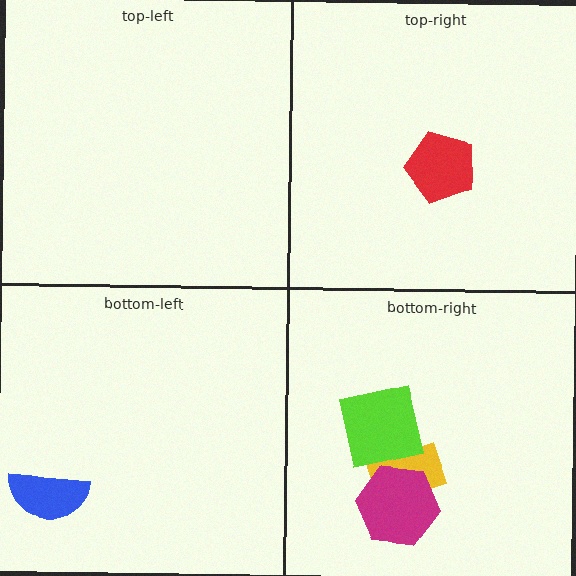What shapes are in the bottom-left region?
The blue semicircle.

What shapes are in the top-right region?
The red pentagon.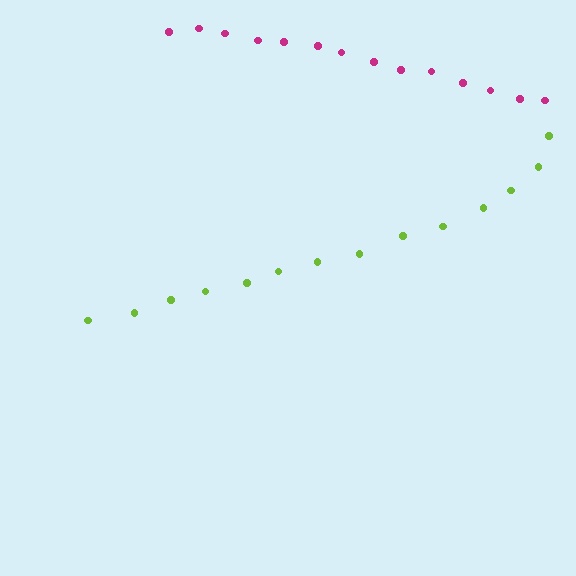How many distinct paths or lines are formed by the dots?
There are 2 distinct paths.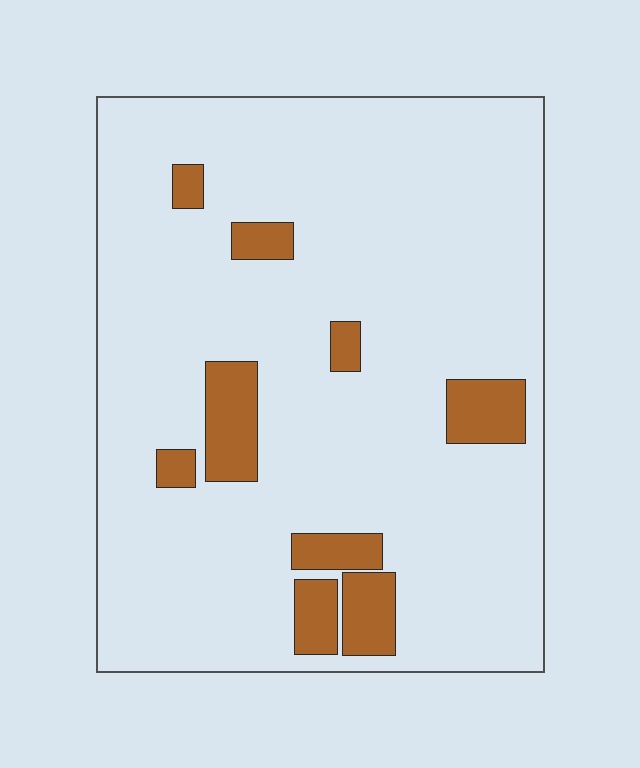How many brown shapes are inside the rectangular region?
9.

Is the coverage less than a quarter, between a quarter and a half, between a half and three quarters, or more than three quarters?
Less than a quarter.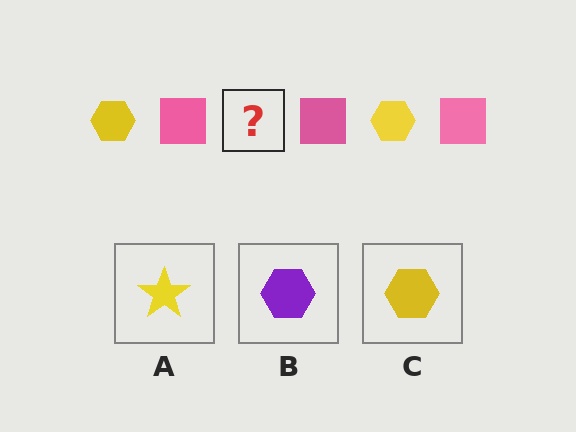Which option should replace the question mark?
Option C.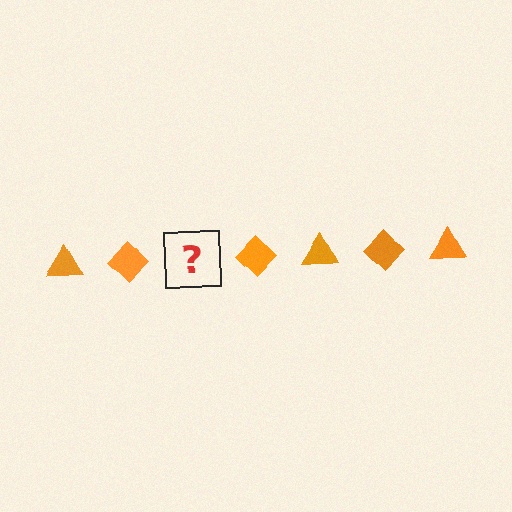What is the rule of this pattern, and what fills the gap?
The rule is that the pattern cycles through triangle, diamond shapes in orange. The gap should be filled with an orange triangle.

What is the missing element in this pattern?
The missing element is an orange triangle.